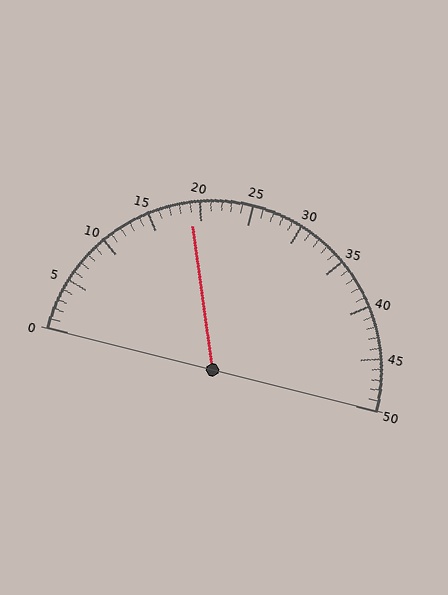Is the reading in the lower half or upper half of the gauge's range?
The reading is in the lower half of the range (0 to 50).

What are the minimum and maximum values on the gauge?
The gauge ranges from 0 to 50.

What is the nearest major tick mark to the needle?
The nearest major tick mark is 20.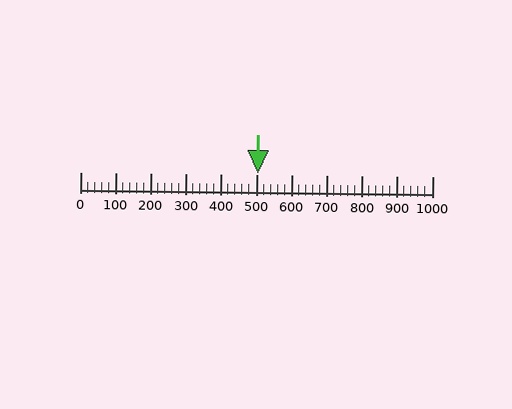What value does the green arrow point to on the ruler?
The green arrow points to approximately 504.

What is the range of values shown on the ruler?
The ruler shows values from 0 to 1000.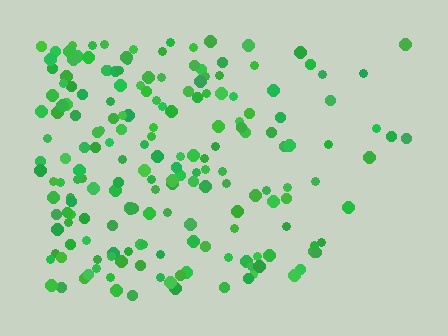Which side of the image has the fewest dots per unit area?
The right.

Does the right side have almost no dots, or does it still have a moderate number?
Still a moderate number, just noticeably fewer than the left.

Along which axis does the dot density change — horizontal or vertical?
Horizontal.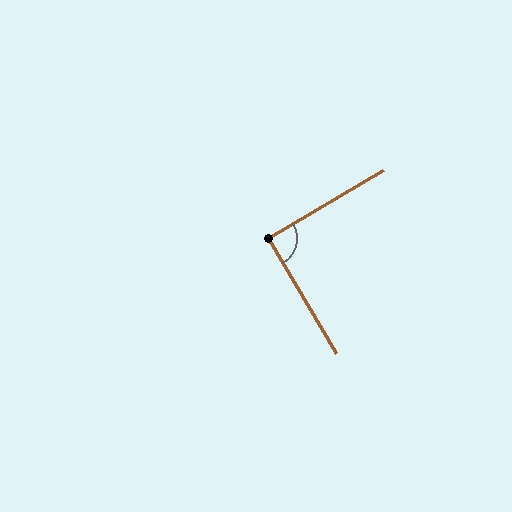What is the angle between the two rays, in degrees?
Approximately 90 degrees.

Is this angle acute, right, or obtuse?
It is approximately a right angle.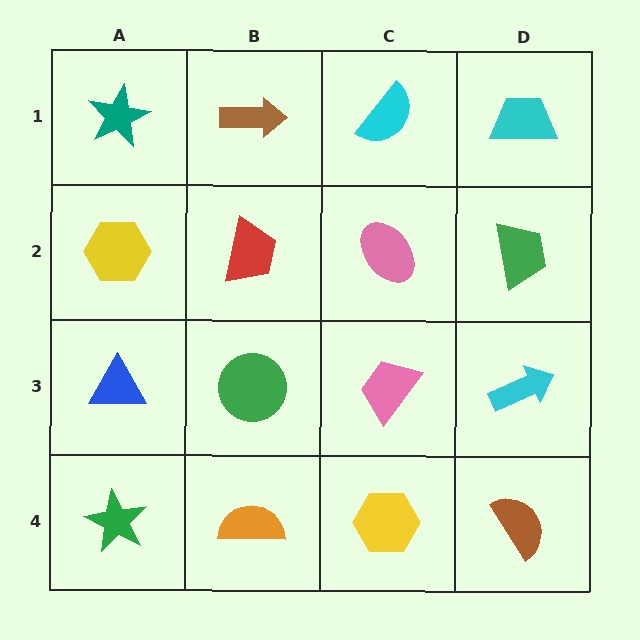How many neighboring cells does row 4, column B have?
3.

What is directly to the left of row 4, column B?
A green star.